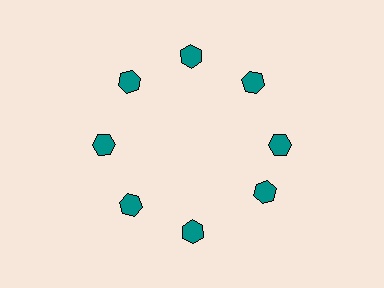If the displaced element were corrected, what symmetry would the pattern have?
It would have 8-fold rotational symmetry — the pattern would map onto itself every 45 degrees.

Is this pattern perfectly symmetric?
No. The 8 teal hexagons are arranged in a ring, but one element near the 4 o'clock position is rotated out of alignment along the ring, breaking the 8-fold rotational symmetry.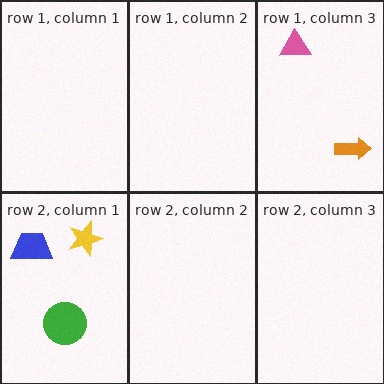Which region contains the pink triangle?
The row 1, column 3 region.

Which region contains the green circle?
The row 2, column 1 region.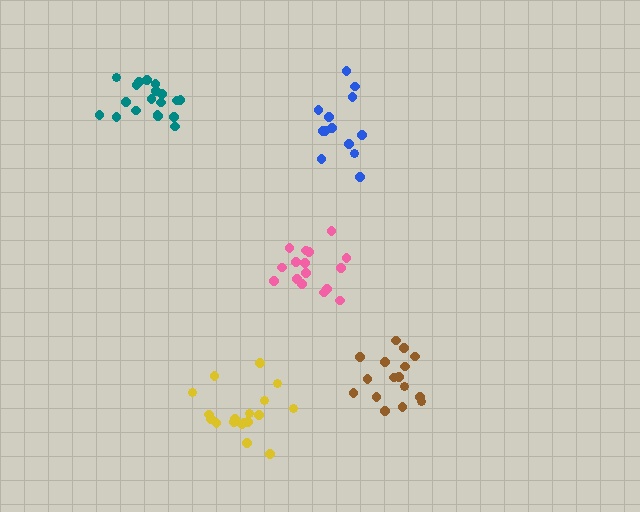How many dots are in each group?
Group 1: 18 dots, Group 2: 16 dots, Group 3: 16 dots, Group 4: 19 dots, Group 5: 13 dots (82 total).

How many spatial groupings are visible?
There are 5 spatial groupings.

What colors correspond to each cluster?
The clusters are colored: yellow, pink, brown, teal, blue.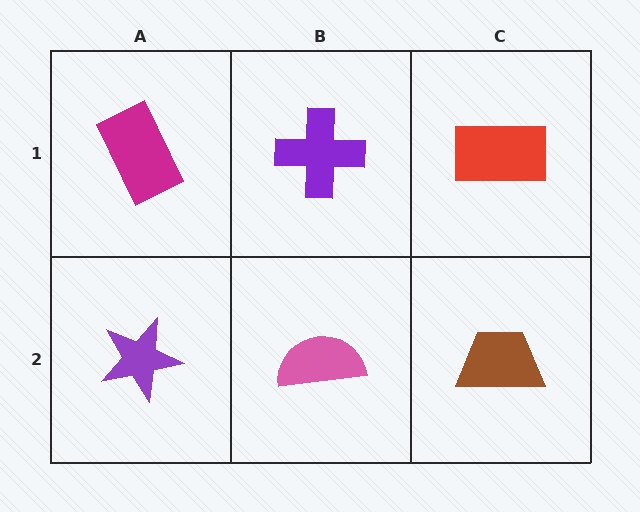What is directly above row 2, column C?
A red rectangle.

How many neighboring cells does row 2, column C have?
2.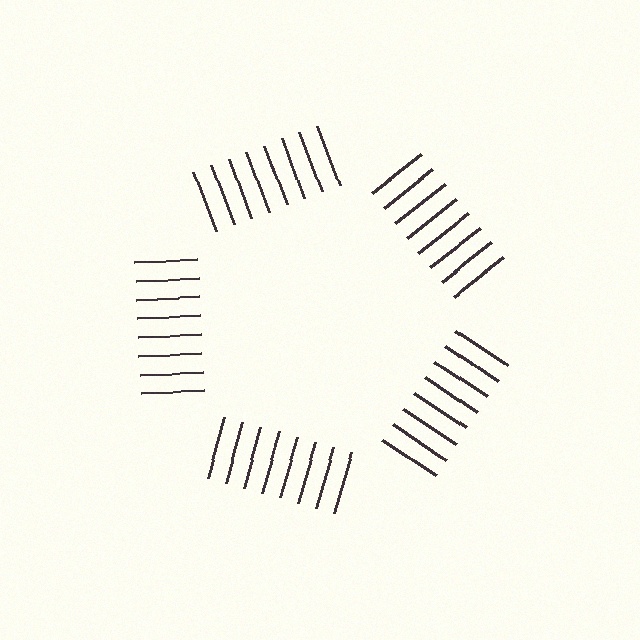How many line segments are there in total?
40 — 8 along each of the 5 edges.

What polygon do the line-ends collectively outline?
An illusory pentagon — the line segments terminate on its edges but no continuous stroke is drawn.